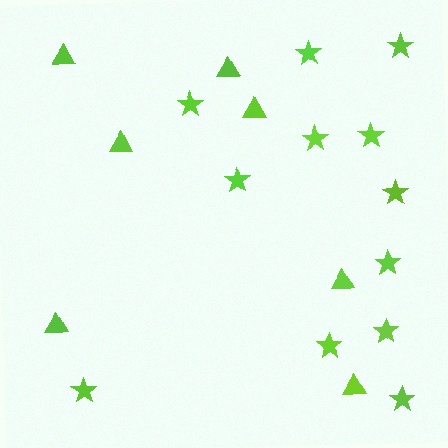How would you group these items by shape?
There are 2 groups: one group of stars (12) and one group of triangles (7).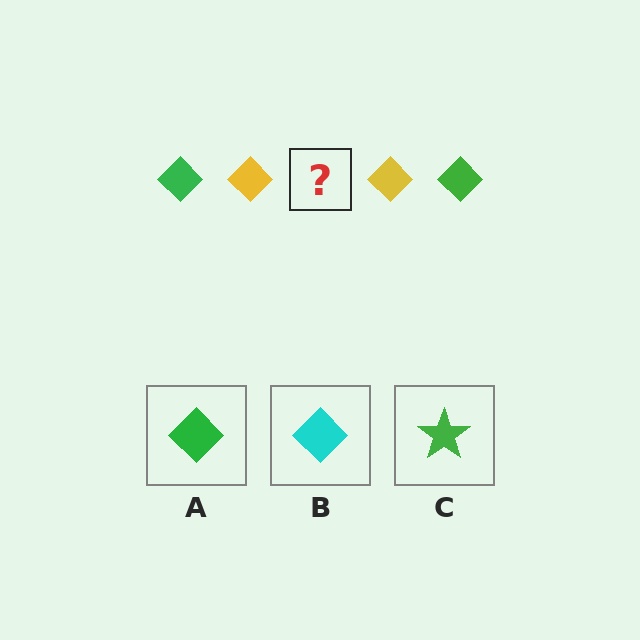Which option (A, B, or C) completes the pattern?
A.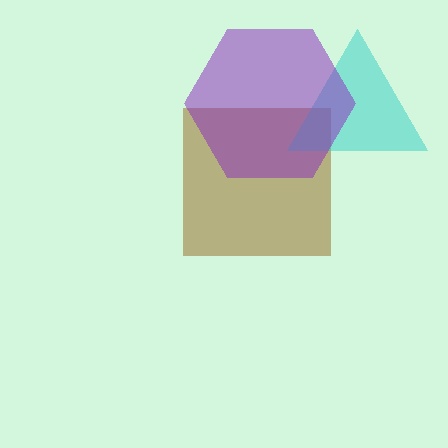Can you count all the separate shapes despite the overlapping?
Yes, there are 3 separate shapes.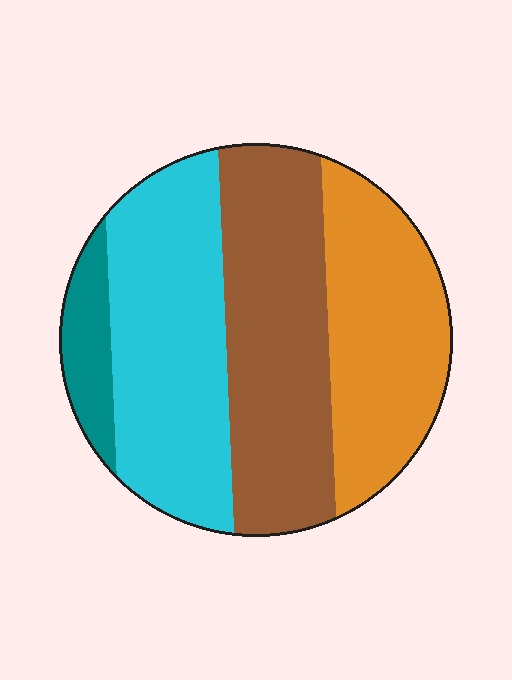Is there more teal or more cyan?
Cyan.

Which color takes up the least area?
Teal, at roughly 10%.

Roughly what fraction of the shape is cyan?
Cyan takes up about one third (1/3) of the shape.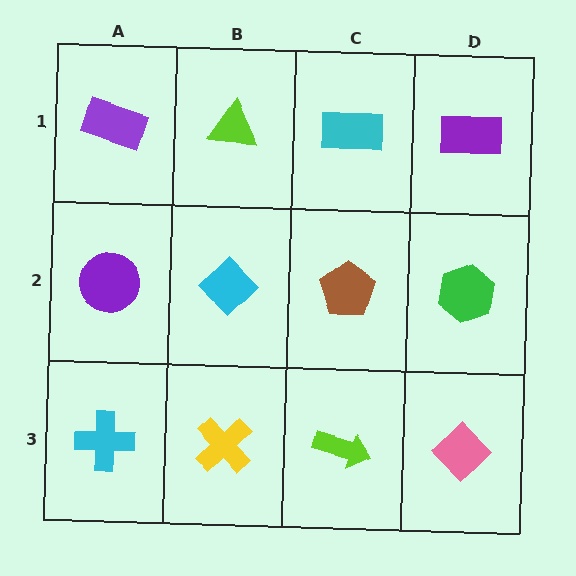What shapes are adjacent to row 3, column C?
A brown pentagon (row 2, column C), a yellow cross (row 3, column B), a pink diamond (row 3, column D).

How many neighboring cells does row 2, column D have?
3.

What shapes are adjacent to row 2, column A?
A purple rectangle (row 1, column A), a cyan cross (row 3, column A), a cyan diamond (row 2, column B).